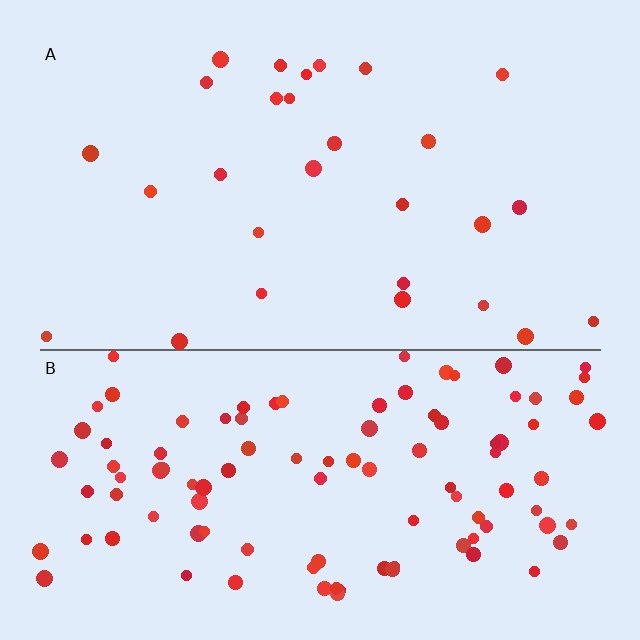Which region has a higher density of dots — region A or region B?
B (the bottom).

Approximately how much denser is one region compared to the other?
Approximately 3.8× — region B over region A.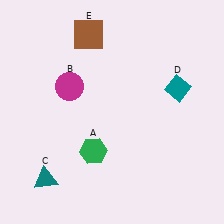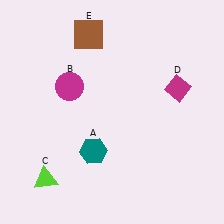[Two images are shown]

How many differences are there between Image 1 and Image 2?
There are 3 differences between the two images.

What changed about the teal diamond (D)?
In Image 1, D is teal. In Image 2, it changed to magenta.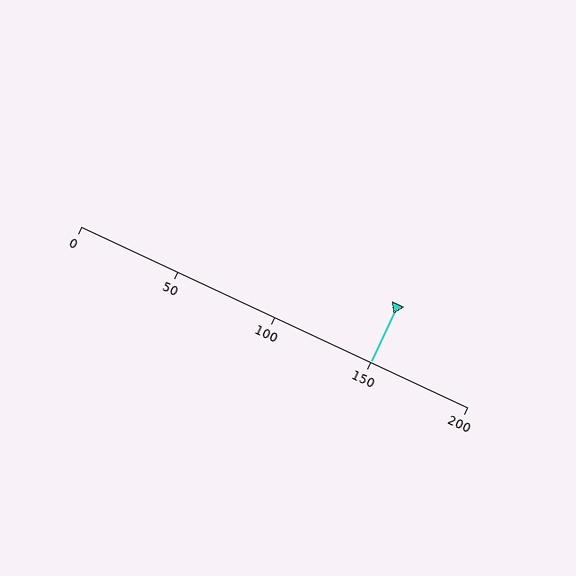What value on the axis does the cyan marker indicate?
The marker indicates approximately 150.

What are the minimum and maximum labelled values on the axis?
The axis runs from 0 to 200.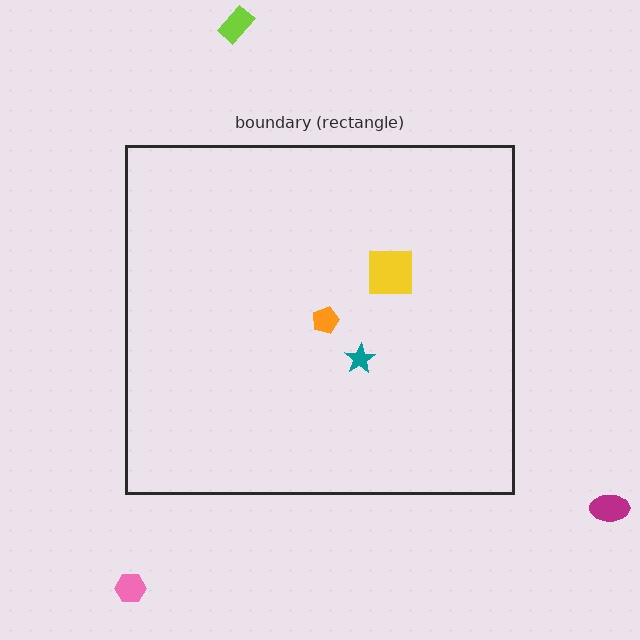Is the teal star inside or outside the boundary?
Inside.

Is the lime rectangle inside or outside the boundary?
Outside.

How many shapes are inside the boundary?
3 inside, 3 outside.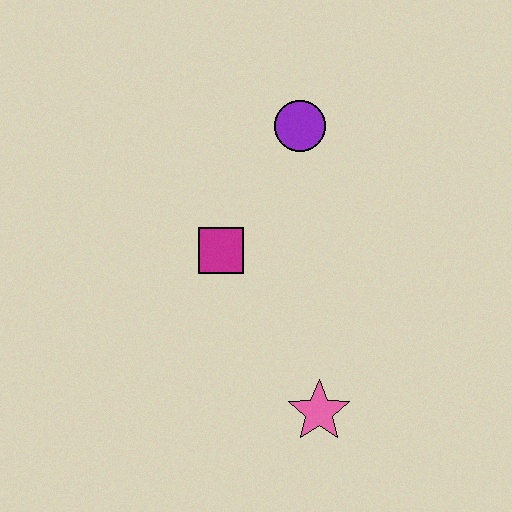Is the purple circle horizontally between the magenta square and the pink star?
Yes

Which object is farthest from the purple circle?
The pink star is farthest from the purple circle.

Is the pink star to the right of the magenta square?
Yes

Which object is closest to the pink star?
The magenta square is closest to the pink star.